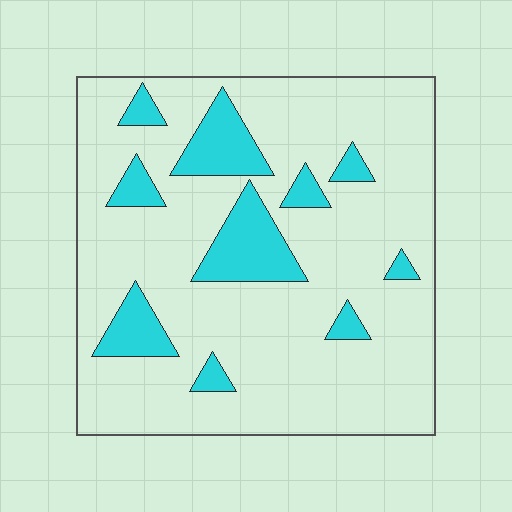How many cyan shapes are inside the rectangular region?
10.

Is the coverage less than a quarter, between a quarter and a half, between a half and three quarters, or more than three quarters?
Less than a quarter.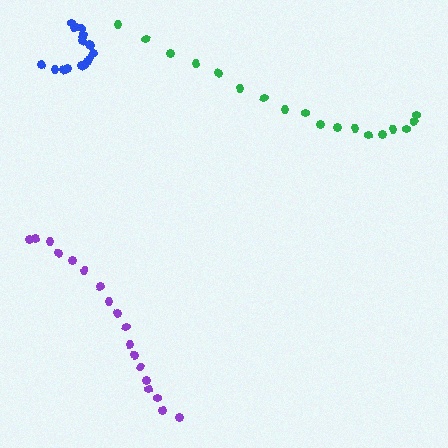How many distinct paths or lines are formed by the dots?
There are 3 distinct paths.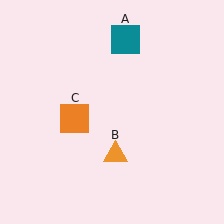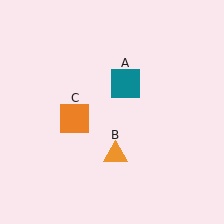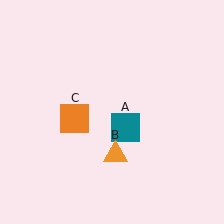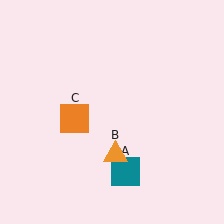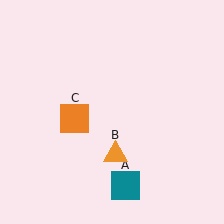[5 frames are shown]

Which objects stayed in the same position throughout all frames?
Orange triangle (object B) and orange square (object C) remained stationary.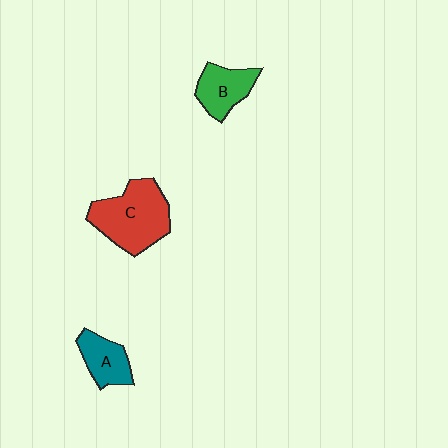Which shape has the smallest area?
Shape A (teal).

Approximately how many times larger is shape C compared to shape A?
Approximately 2.0 times.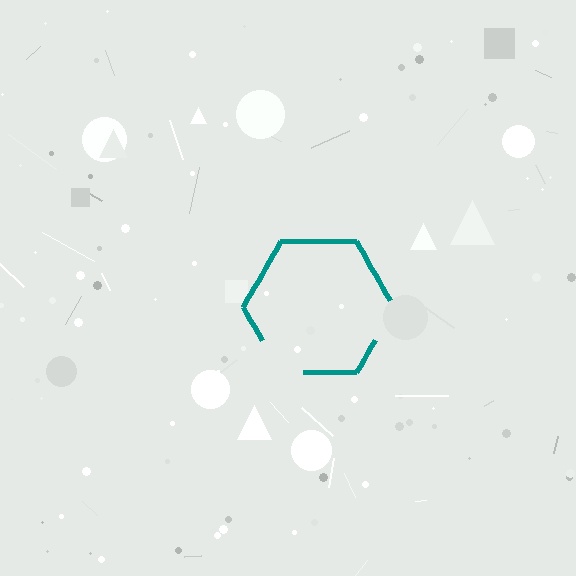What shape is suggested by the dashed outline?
The dashed outline suggests a hexagon.